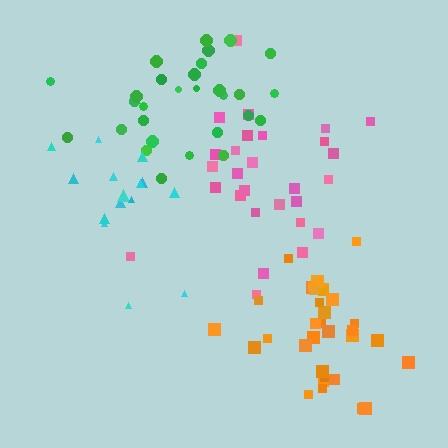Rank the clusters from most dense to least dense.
orange, pink, green, cyan.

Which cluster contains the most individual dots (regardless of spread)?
Orange (33).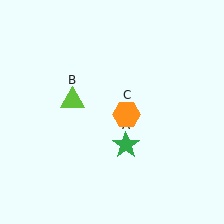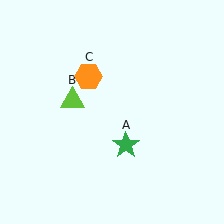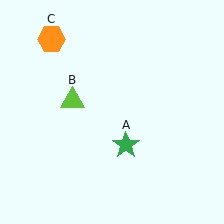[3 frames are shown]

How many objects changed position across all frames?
1 object changed position: orange hexagon (object C).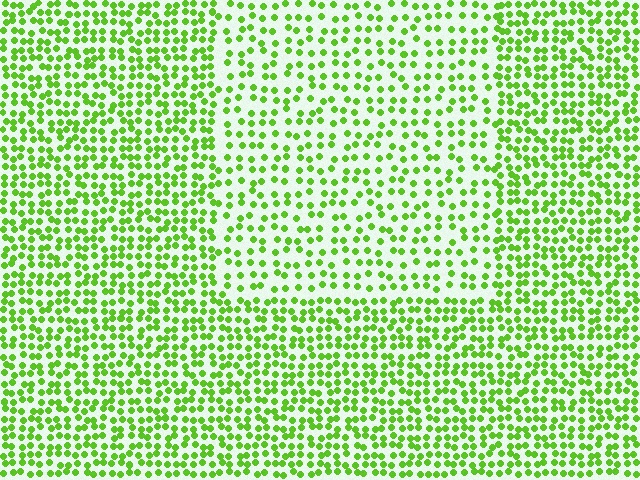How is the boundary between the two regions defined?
The boundary is defined by a change in element density (approximately 1.7x ratio). All elements are the same color, size, and shape.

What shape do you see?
I see a rectangle.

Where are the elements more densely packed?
The elements are more densely packed outside the rectangle boundary.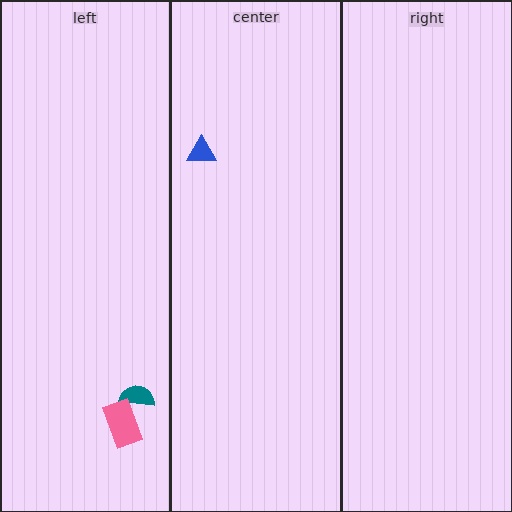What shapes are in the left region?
The teal semicircle, the pink rectangle.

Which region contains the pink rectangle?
The left region.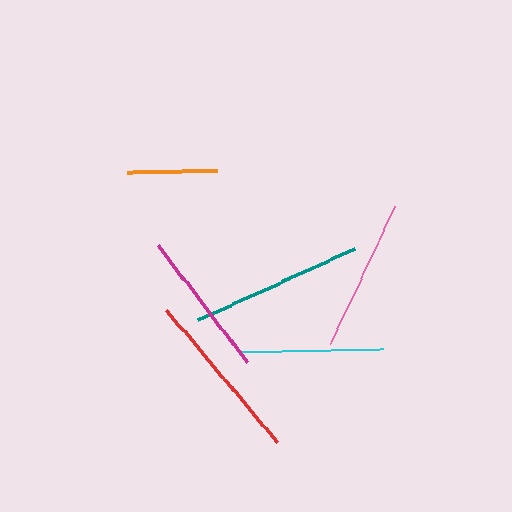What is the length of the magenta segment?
The magenta segment is approximately 148 pixels long.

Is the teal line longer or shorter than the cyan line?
The teal line is longer than the cyan line.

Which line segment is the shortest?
The orange line is the shortest at approximately 90 pixels.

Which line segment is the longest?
The red line is the longest at approximately 172 pixels.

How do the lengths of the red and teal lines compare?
The red and teal lines are approximately the same length.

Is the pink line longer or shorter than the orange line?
The pink line is longer than the orange line.